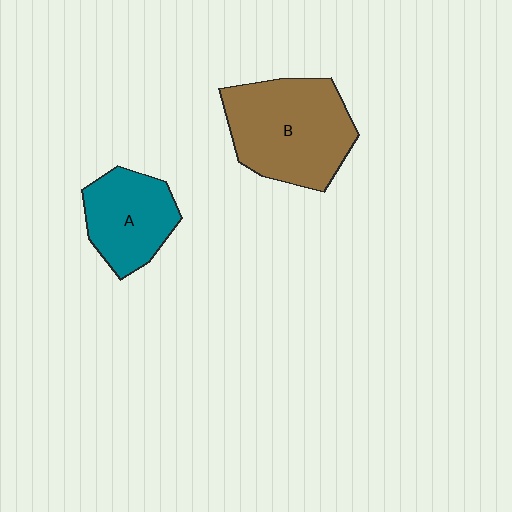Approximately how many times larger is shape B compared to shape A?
Approximately 1.5 times.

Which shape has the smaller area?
Shape A (teal).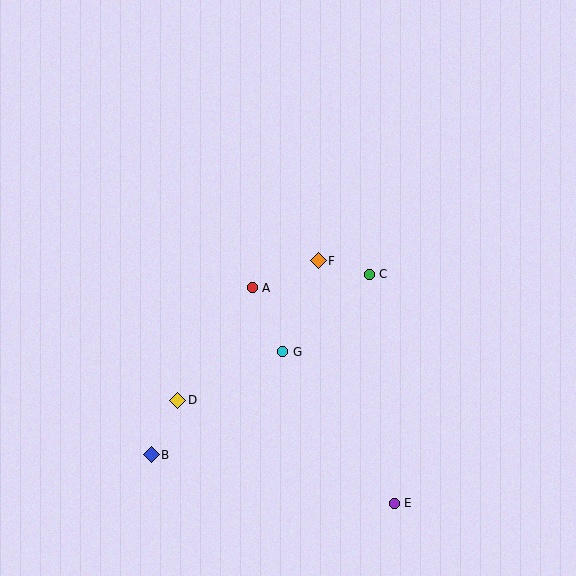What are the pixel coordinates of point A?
Point A is at (252, 288).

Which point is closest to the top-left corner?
Point A is closest to the top-left corner.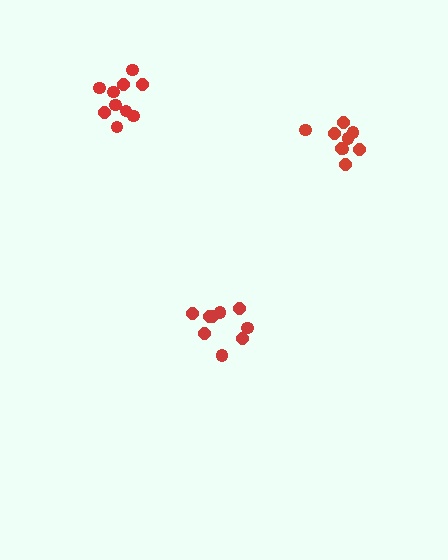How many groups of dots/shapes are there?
There are 3 groups.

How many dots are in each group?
Group 1: 9 dots, Group 2: 10 dots, Group 3: 9 dots (28 total).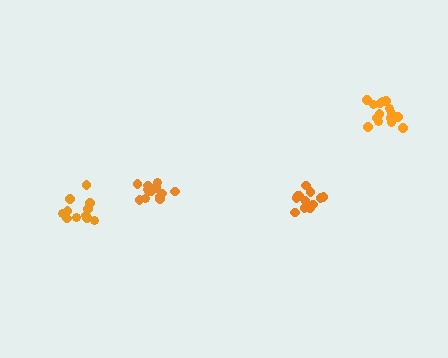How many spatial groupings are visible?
There are 4 spatial groupings.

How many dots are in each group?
Group 1: 16 dots, Group 2: 12 dots, Group 3: 12 dots, Group 4: 14 dots (54 total).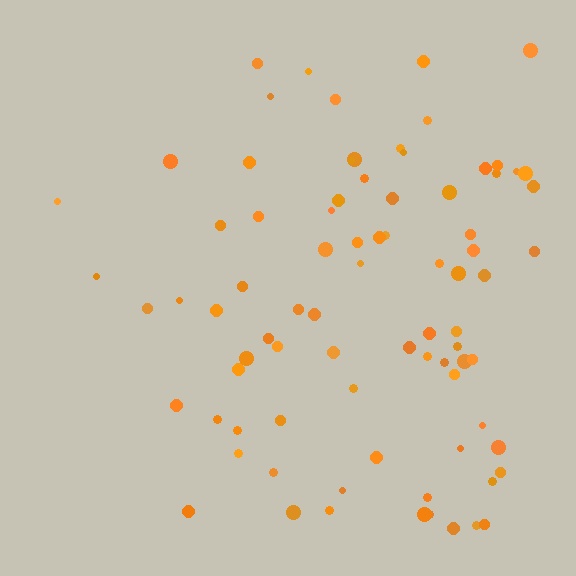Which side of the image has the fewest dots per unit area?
The left.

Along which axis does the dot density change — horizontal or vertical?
Horizontal.